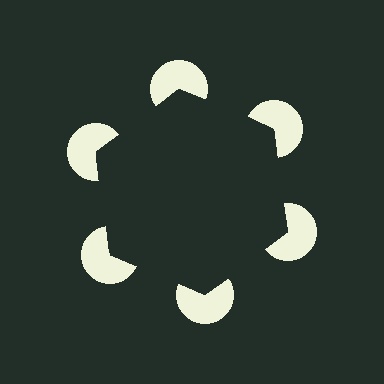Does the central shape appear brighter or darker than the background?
It typically appears slightly darker than the background, even though no actual brightness change is drawn.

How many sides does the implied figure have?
6 sides.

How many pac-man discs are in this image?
There are 6 — one at each vertex of the illusory hexagon.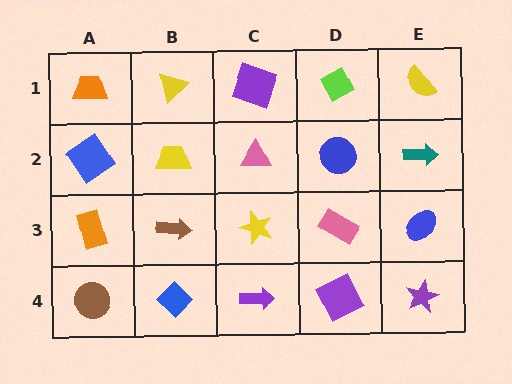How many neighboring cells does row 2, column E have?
3.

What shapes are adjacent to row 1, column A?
A blue diamond (row 2, column A), a yellow triangle (row 1, column B).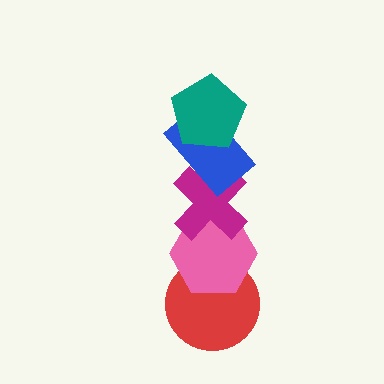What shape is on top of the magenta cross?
The blue rectangle is on top of the magenta cross.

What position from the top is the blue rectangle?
The blue rectangle is 2nd from the top.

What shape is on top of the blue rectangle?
The teal pentagon is on top of the blue rectangle.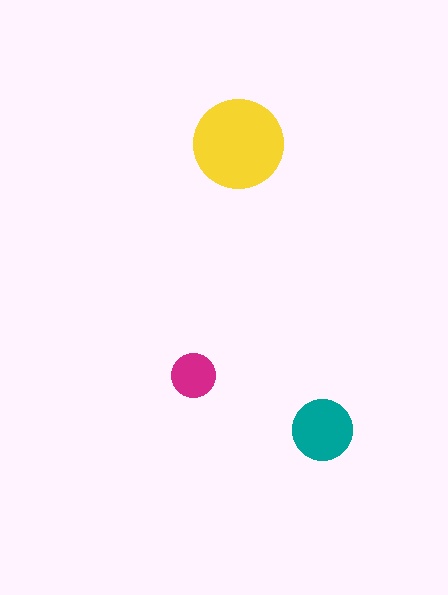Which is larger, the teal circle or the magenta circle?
The teal one.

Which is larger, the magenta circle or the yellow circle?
The yellow one.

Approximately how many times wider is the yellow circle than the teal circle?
About 1.5 times wider.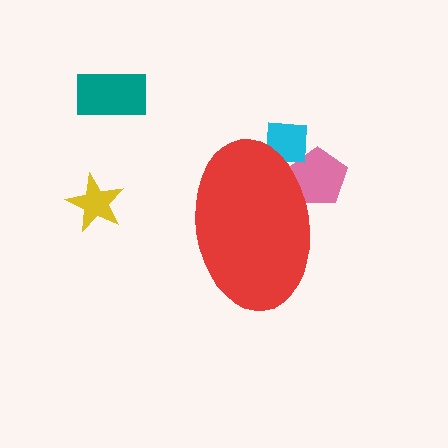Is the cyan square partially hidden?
Yes, the cyan square is partially hidden behind the red ellipse.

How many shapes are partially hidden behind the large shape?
2 shapes are partially hidden.